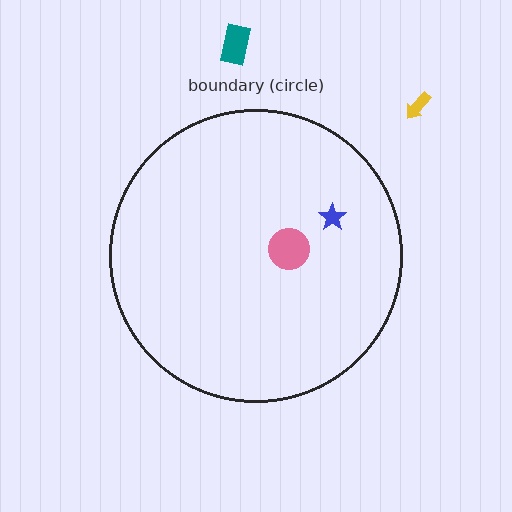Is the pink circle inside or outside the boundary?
Inside.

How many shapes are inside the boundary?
2 inside, 2 outside.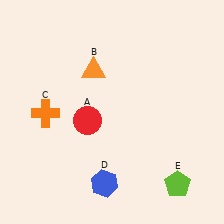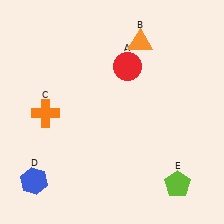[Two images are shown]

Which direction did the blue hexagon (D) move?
The blue hexagon (D) moved left.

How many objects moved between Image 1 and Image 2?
3 objects moved between the two images.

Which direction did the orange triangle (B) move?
The orange triangle (B) moved right.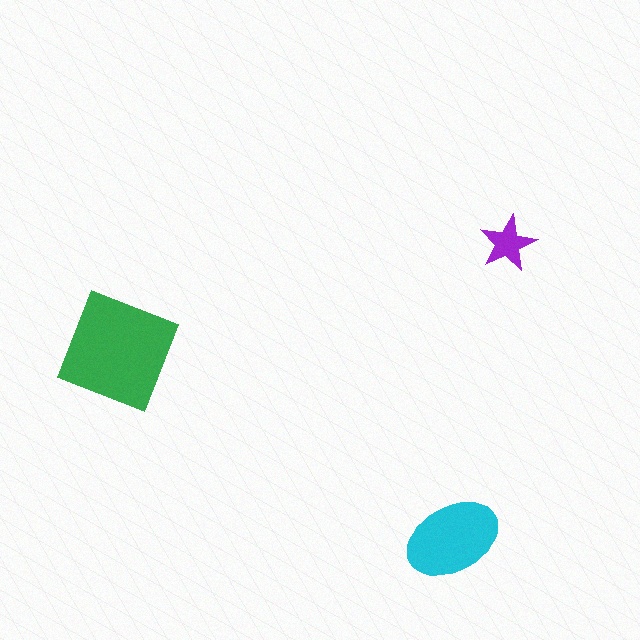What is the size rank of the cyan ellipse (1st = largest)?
2nd.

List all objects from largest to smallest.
The green square, the cyan ellipse, the purple star.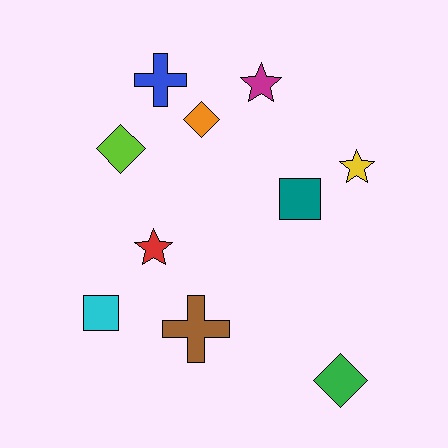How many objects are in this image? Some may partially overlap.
There are 10 objects.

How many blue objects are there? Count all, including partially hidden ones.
There is 1 blue object.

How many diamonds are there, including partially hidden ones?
There are 3 diamonds.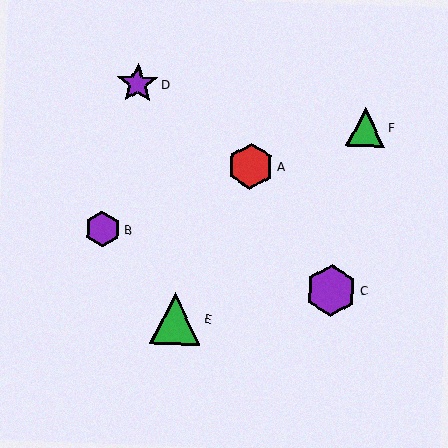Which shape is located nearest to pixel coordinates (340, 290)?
The purple hexagon (labeled C) at (331, 290) is nearest to that location.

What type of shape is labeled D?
Shape D is a purple star.